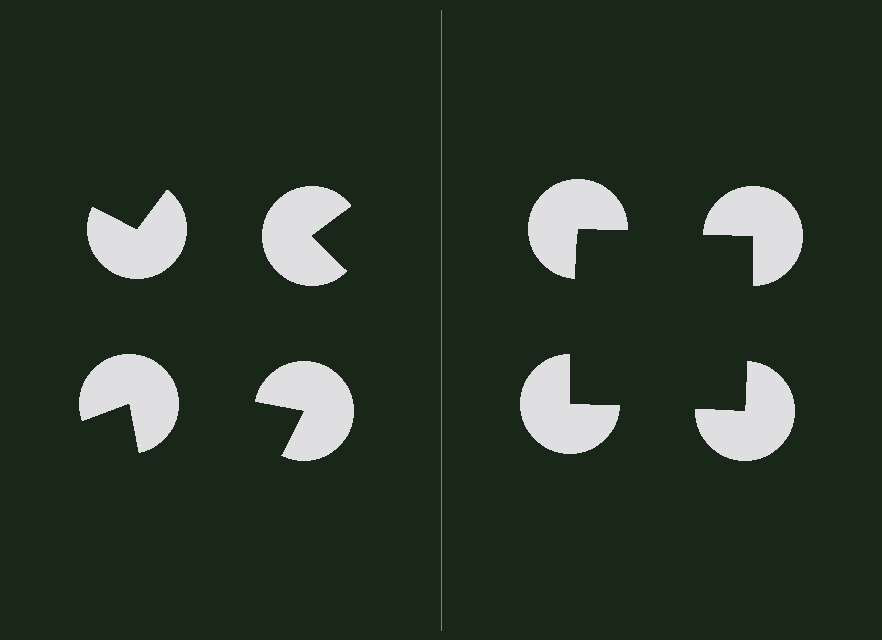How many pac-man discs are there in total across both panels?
8 — 4 on each side.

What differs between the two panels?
The pac-man discs are positioned identically on both sides; only the wedge orientations differ. On the right they align to a square; on the left they are misaligned.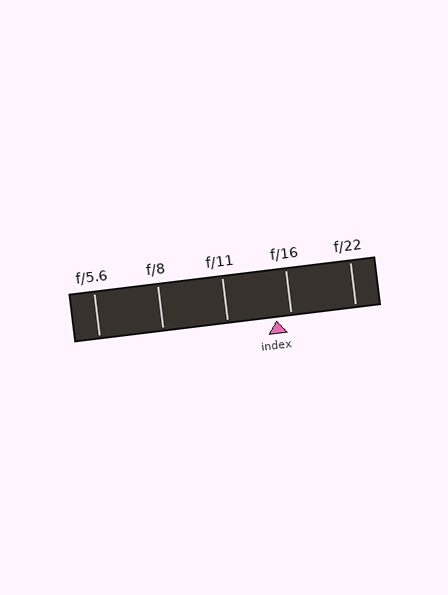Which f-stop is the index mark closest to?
The index mark is closest to f/16.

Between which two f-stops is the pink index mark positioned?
The index mark is between f/11 and f/16.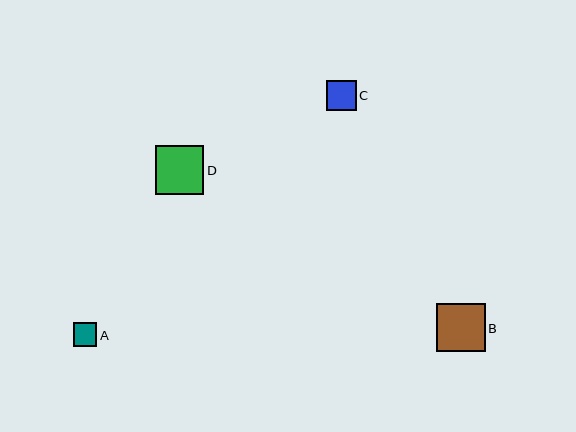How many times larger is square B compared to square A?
Square B is approximately 2.0 times the size of square A.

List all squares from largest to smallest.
From largest to smallest: B, D, C, A.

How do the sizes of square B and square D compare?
Square B and square D are approximately the same size.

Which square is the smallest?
Square A is the smallest with a size of approximately 24 pixels.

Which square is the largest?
Square B is the largest with a size of approximately 49 pixels.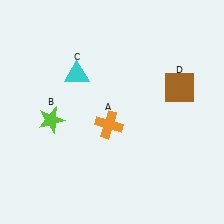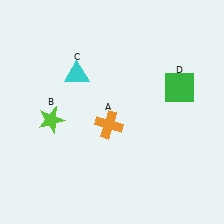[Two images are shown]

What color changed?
The square (D) changed from brown in Image 1 to green in Image 2.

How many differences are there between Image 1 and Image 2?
There is 1 difference between the two images.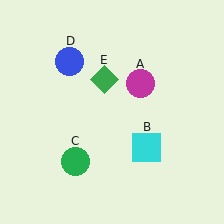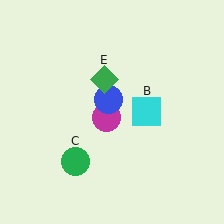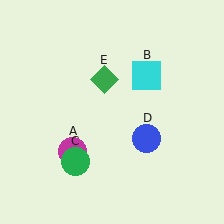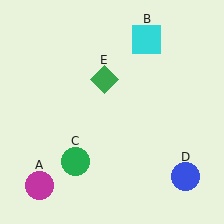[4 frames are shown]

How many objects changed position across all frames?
3 objects changed position: magenta circle (object A), cyan square (object B), blue circle (object D).